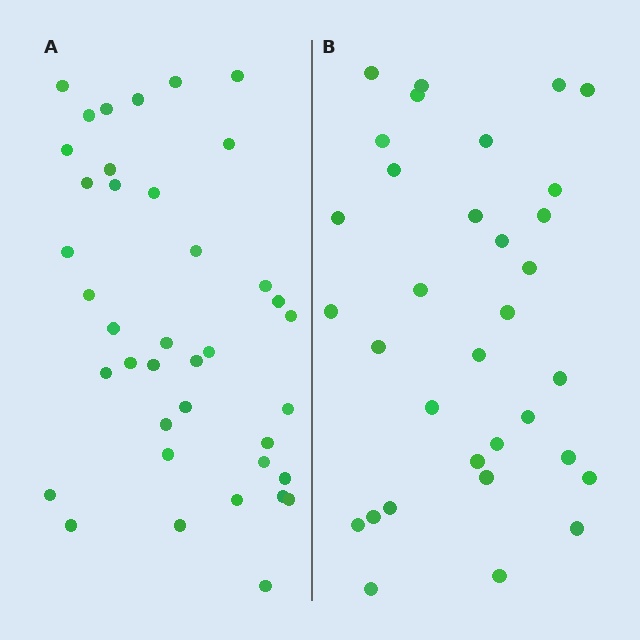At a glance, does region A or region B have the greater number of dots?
Region A (the left region) has more dots.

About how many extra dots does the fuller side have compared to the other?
Region A has about 6 more dots than region B.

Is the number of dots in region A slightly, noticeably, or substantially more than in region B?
Region A has only slightly more — the two regions are fairly close. The ratio is roughly 1.2 to 1.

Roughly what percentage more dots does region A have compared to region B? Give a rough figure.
About 20% more.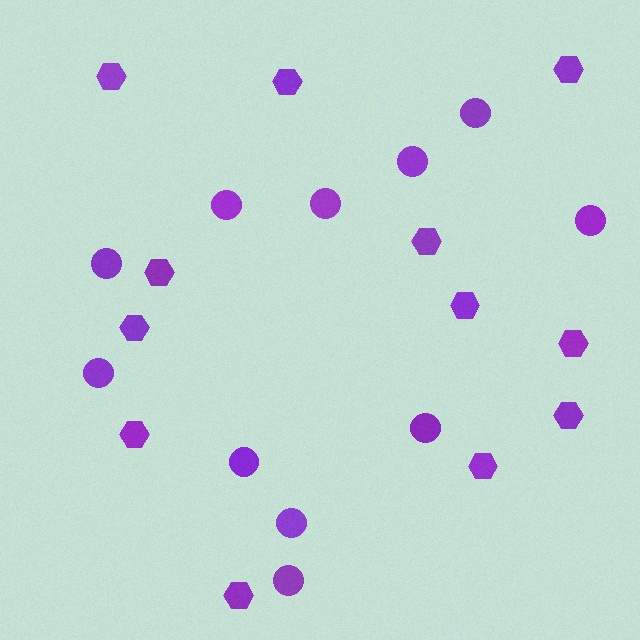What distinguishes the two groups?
There are 2 groups: one group of circles (11) and one group of hexagons (12).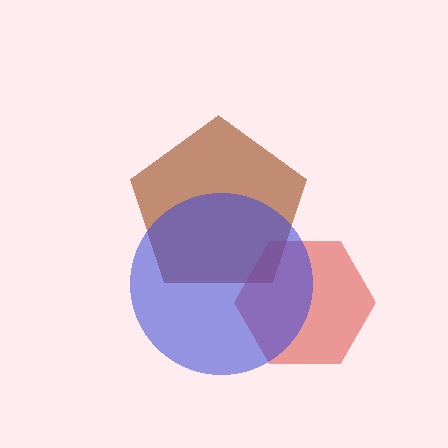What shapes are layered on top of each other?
The layered shapes are: a brown pentagon, a red hexagon, a blue circle.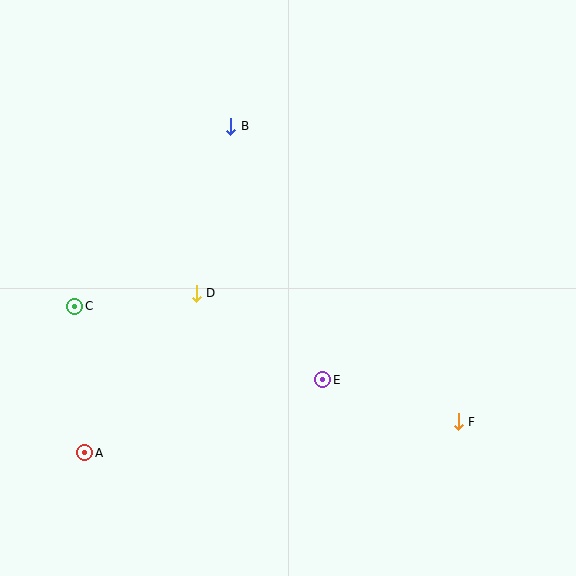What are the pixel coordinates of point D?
Point D is at (196, 293).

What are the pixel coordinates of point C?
Point C is at (75, 306).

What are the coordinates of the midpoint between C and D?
The midpoint between C and D is at (136, 300).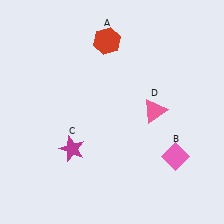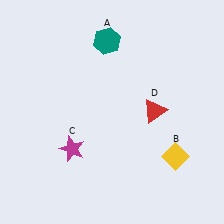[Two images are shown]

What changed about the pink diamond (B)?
In Image 1, B is pink. In Image 2, it changed to yellow.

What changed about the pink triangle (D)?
In Image 1, D is pink. In Image 2, it changed to red.